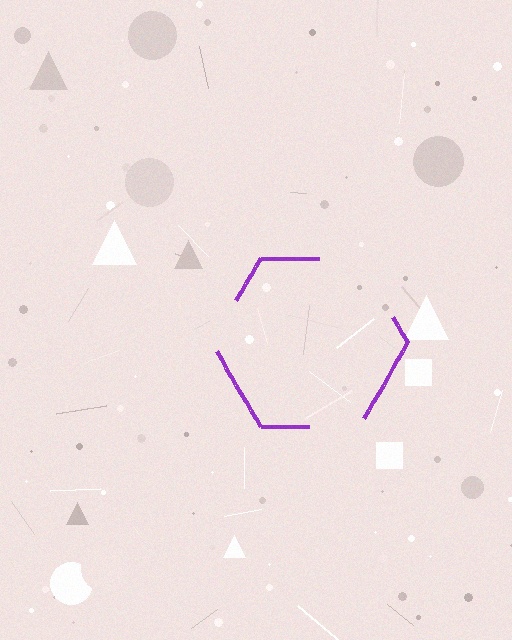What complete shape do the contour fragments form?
The contour fragments form a hexagon.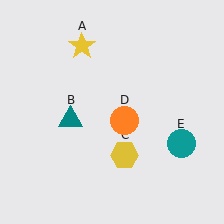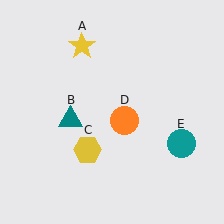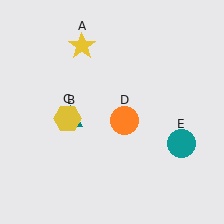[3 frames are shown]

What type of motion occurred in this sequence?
The yellow hexagon (object C) rotated clockwise around the center of the scene.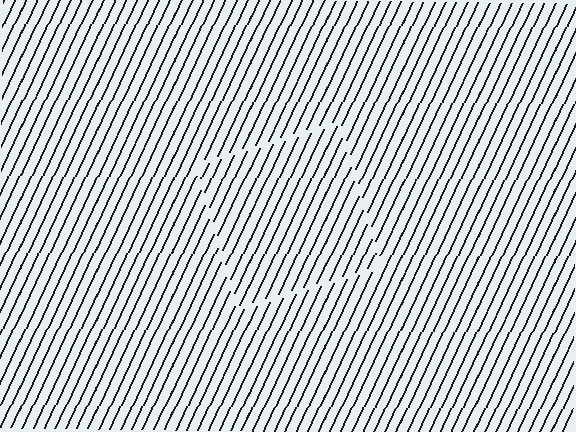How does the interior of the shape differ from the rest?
The interior of the shape contains the same grating, shifted by half a period — the contour is defined by the phase discontinuity where line-ends from the inner and outer gratings abut.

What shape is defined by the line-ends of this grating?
An illusory square. The interior of the shape contains the same grating, shifted by half a period — the contour is defined by the phase discontinuity where line-ends from the inner and outer gratings abut.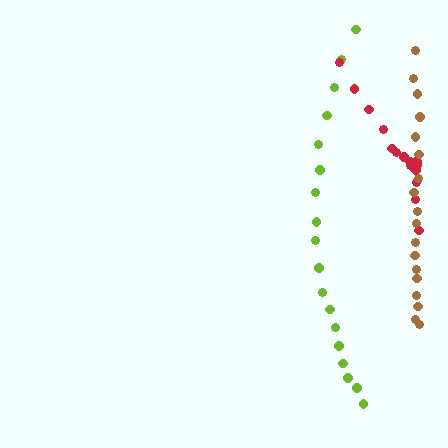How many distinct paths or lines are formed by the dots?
There are 3 distinct paths.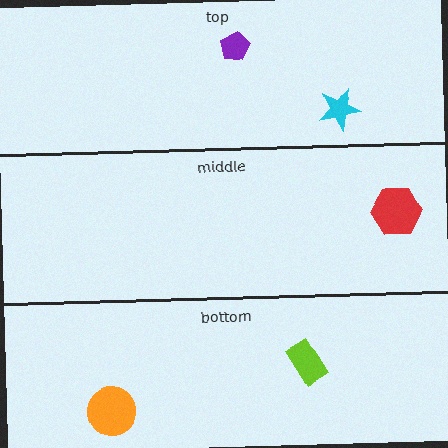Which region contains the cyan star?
The top region.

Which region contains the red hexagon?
The middle region.